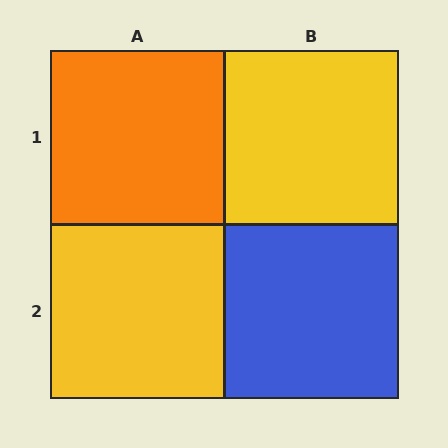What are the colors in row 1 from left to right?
Orange, yellow.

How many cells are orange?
1 cell is orange.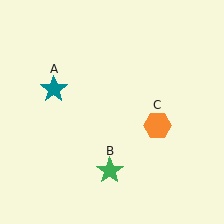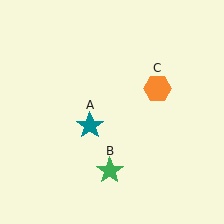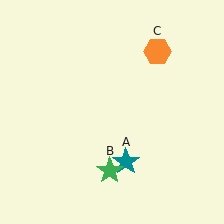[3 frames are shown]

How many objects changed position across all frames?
2 objects changed position: teal star (object A), orange hexagon (object C).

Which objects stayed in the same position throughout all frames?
Green star (object B) remained stationary.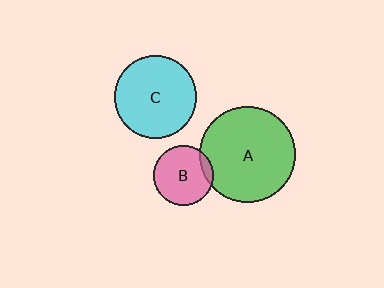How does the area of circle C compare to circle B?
Approximately 1.9 times.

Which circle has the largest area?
Circle A (green).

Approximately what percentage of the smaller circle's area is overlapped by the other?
Approximately 10%.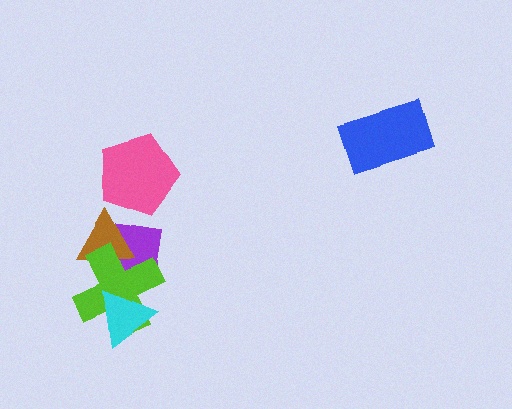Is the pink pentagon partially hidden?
No, no other shape covers it.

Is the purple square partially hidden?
Yes, it is partially covered by another shape.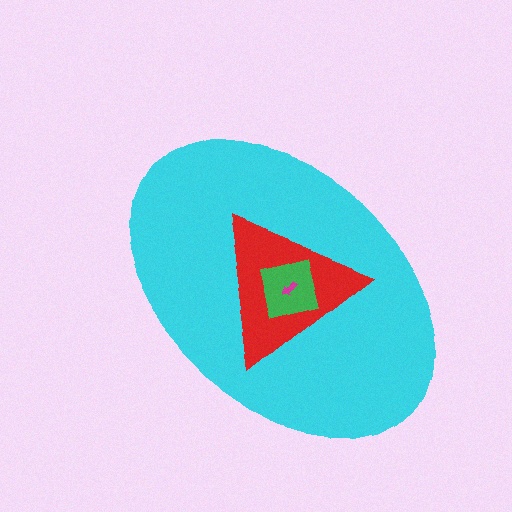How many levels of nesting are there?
4.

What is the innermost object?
The magenta arrow.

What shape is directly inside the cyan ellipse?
The red triangle.